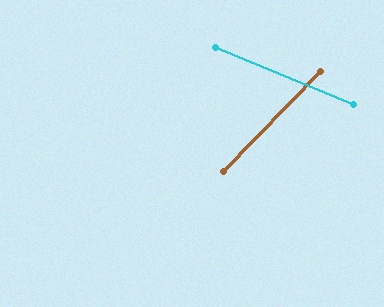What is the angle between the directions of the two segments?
Approximately 68 degrees.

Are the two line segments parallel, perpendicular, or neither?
Neither parallel nor perpendicular — they differ by about 68°.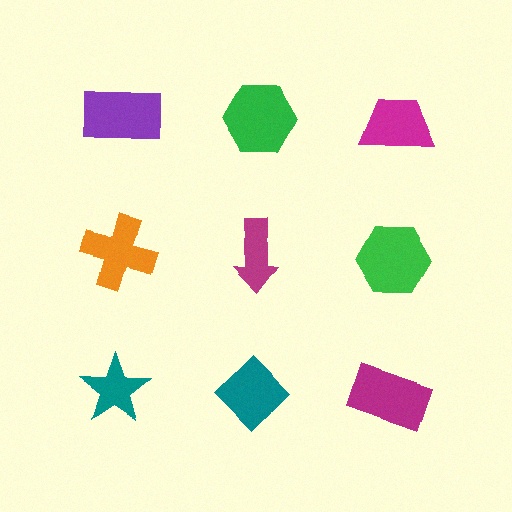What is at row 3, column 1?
A teal star.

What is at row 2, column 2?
A magenta arrow.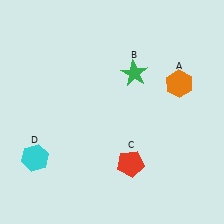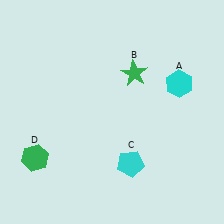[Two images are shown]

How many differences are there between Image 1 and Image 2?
There are 3 differences between the two images.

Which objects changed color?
A changed from orange to cyan. C changed from red to cyan. D changed from cyan to green.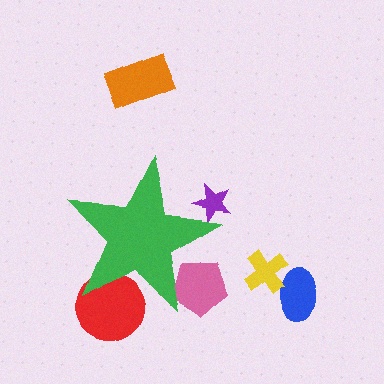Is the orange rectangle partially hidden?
No, the orange rectangle is fully visible.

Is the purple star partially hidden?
Yes, the purple star is partially hidden behind the green star.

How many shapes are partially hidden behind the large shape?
3 shapes are partially hidden.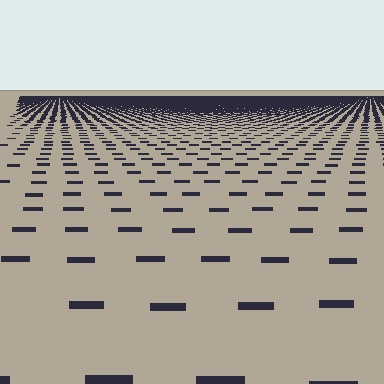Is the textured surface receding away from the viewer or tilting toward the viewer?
The surface is receding away from the viewer. Texture elements get smaller and denser toward the top.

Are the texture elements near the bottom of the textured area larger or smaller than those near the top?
Larger. Near the bottom, elements are closer to the viewer and appear at a bigger on-screen size.